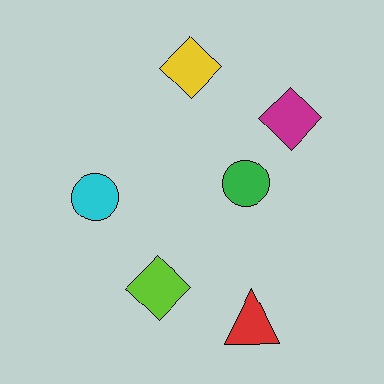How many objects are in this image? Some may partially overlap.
There are 6 objects.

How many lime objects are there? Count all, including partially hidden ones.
There is 1 lime object.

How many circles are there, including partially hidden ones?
There are 2 circles.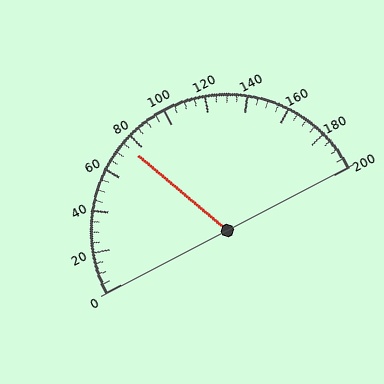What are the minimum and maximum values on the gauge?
The gauge ranges from 0 to 200.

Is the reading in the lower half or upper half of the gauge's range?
The reading is in the lower half of the range (0 to 200).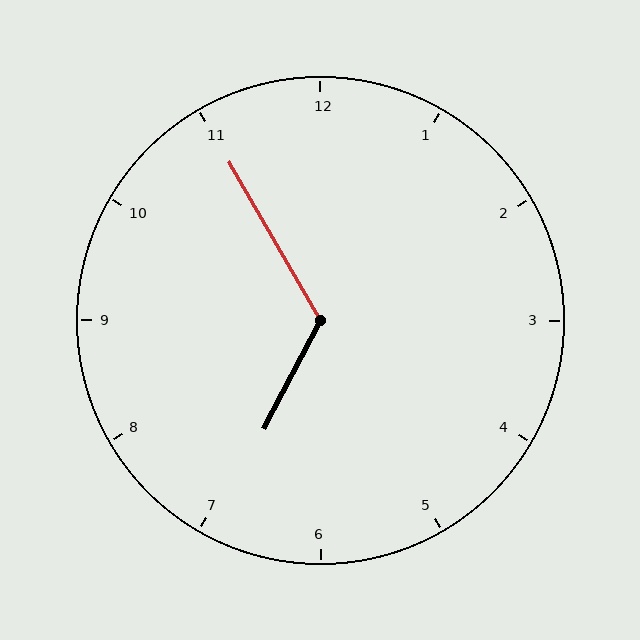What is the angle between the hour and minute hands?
Approximately 122 degrees.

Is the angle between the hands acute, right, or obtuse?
It is obtuse.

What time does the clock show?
6:55.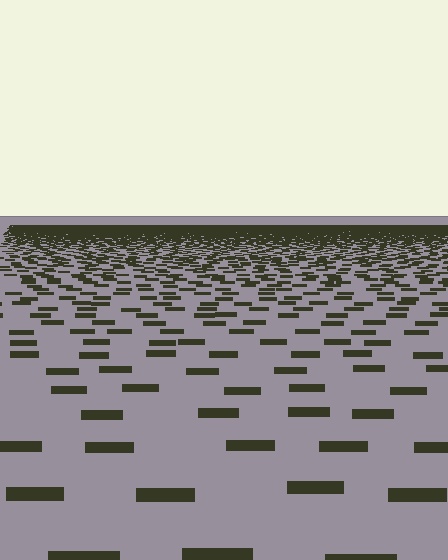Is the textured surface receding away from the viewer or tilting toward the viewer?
The surface is receding away from the viewer. Texture elements get smaller and denser toward the top.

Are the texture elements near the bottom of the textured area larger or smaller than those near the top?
Larger. Near the bottom, elements are closer to the viewer and appear at a bigger on-screen size.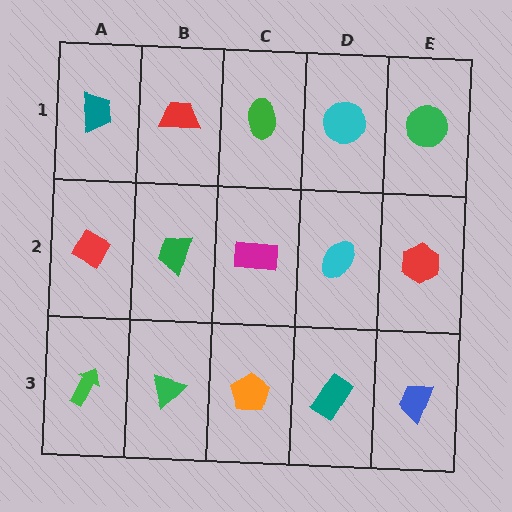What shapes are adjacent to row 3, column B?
A green trapezoid (row 2, column B), a green arrow (row 3, column A), an orange pentagon (row 3, column C).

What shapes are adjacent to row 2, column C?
A green ellipse (row 1, column C), an orange pentagon (row 3, column C), a green trapezoid (row 2, column B), a cyan ellipse (row 2, column D).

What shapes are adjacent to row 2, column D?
A cyan circle (row 1, column D), a teal rectangle (row 3, column D), a magenta rectangle (row 2, column C), a red hexagon (row 2, column E).